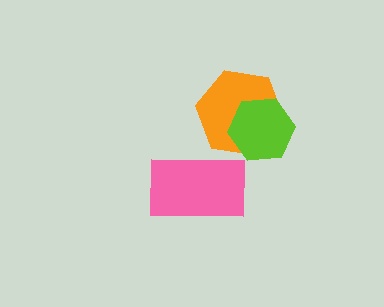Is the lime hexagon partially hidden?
No, no other shape covers it.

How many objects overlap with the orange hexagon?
1 object overlaps with the orange hexagon.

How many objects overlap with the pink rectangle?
0 objects overlap with the pink rectangle.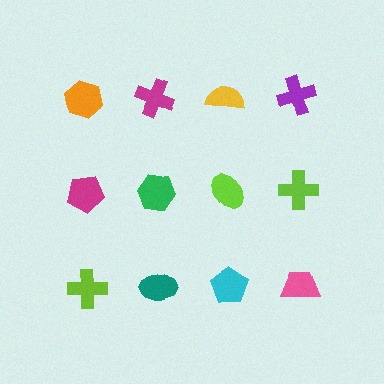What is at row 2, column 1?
A magenta pentagon.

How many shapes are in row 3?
4 shapes.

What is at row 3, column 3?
A cyan pentagon.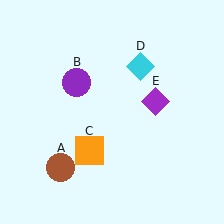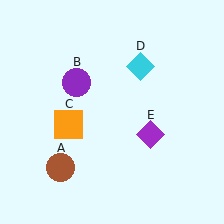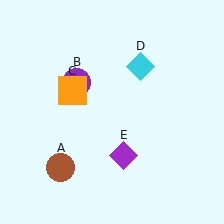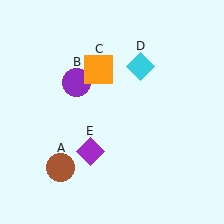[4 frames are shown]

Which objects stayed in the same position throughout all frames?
Brown circle (object A) and purple circle (object B) and cyan diamond (object D) remained stationary.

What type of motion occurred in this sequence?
The orange square (object C), purple diamond (object E) rotated clockwise around the center of the scene.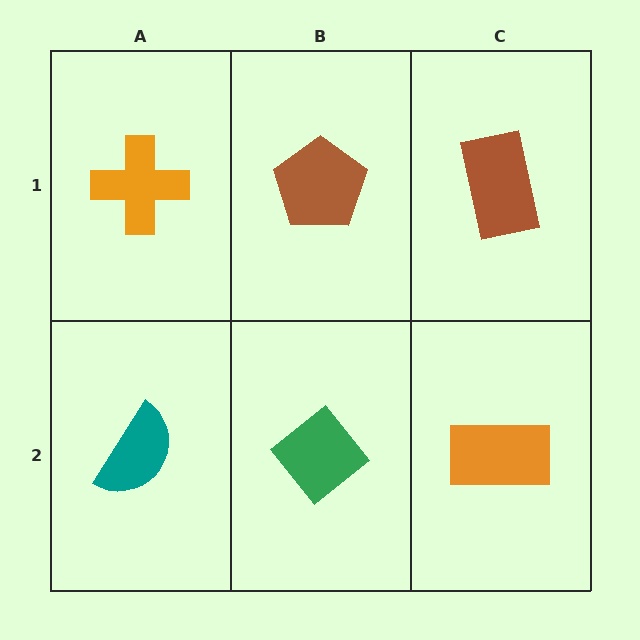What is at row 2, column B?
A green diamond.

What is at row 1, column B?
A brown pentagon.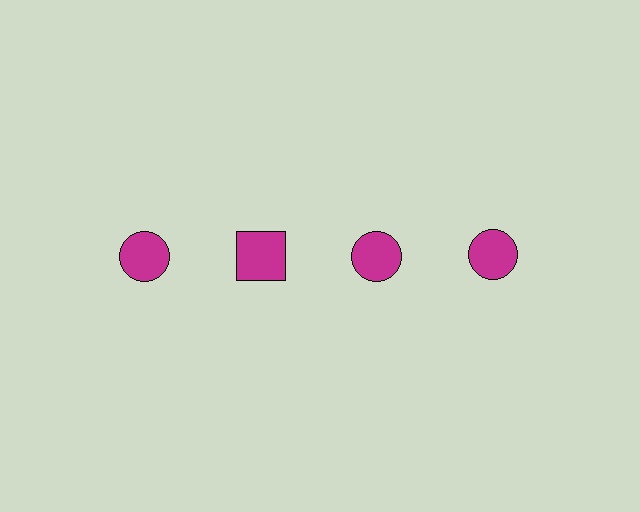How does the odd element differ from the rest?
It has a different shape: square instead of circle.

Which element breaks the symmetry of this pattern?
The magenta square in the top row, second from left column breaks the symmetry. All other shapes are magenta circles.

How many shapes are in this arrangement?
There are 4 shapes arranged in a grid pattern.